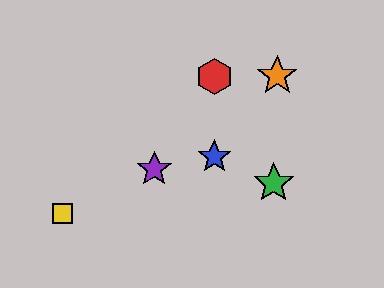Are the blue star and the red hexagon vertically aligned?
Yes, both are at x≈214.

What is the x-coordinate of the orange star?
The orange star is at x≈277.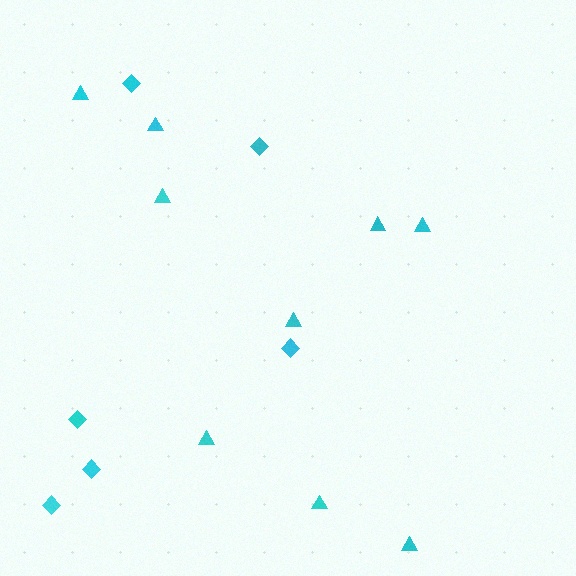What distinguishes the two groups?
There are 2 groups: one group of triangles (9) and one group of diamonds (6).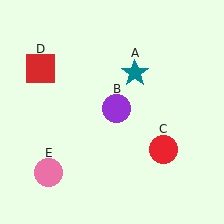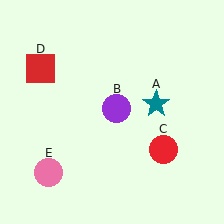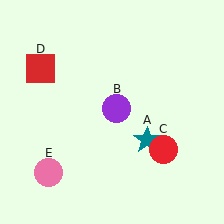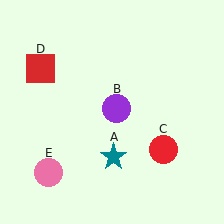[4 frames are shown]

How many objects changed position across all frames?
1 object changed position: teal star (object A).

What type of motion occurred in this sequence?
The teal star (object A) rotated clockwise around the center of the scene.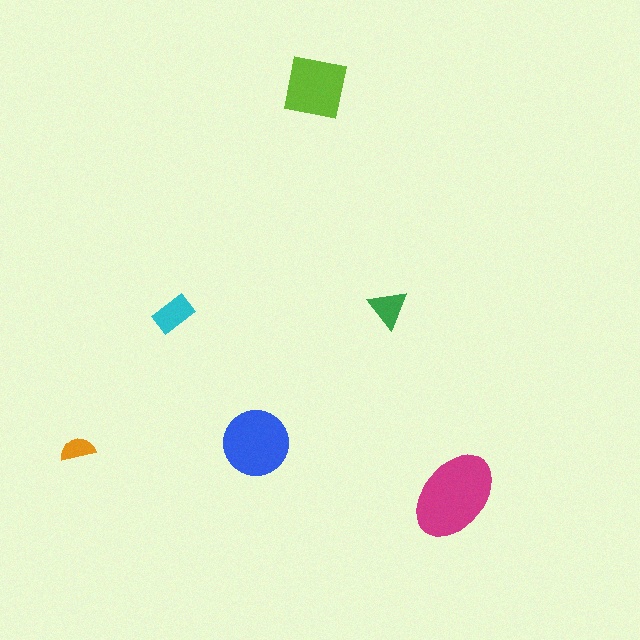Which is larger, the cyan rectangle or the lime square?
The lime square.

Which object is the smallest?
The orange semicircle.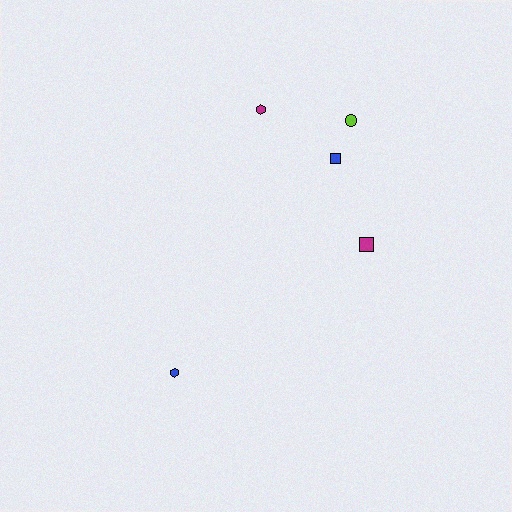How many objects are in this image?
There are 5 objects.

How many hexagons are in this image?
There are 2 hexagons.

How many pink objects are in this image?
There are no pink objects.